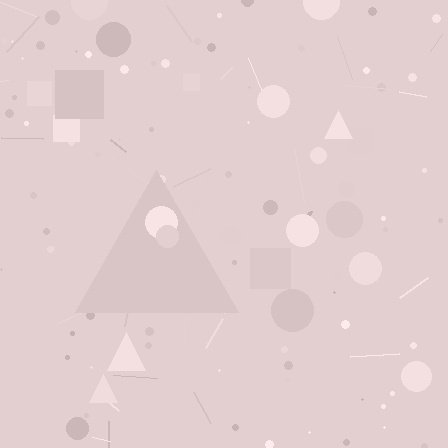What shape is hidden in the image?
A triangle is hidden in the image.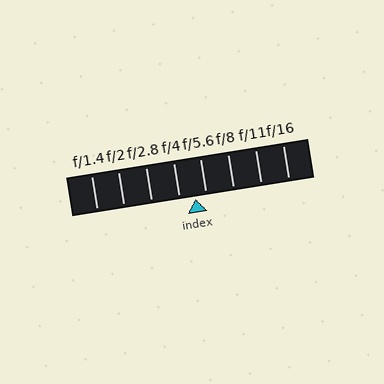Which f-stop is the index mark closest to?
The index mark is closest to f/5.6.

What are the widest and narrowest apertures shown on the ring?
The widest aperture shown is f/1.4 and the narrowest is f/16.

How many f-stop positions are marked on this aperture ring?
There are 8 f-stop positions marked.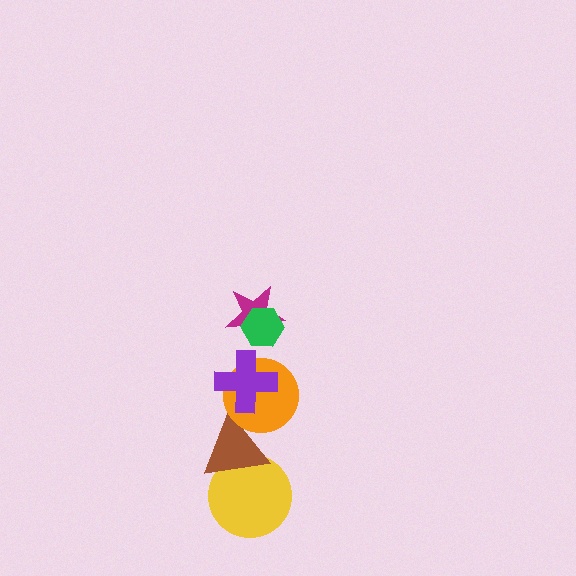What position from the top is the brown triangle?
The brown triangle is 5th from the top.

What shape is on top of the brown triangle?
The orange circle is on top of the brown triangle.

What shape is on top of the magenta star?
The green hexagon is on top of the magenta star.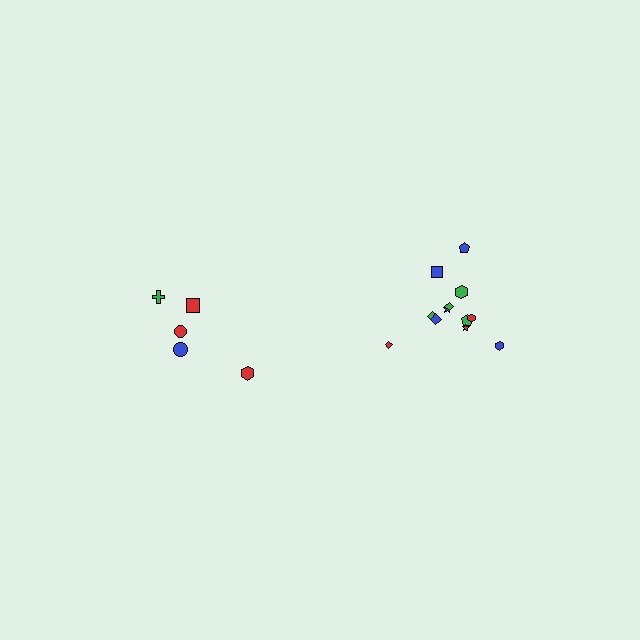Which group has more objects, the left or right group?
The right group.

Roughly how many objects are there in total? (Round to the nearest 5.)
Roughly 15 objects in total.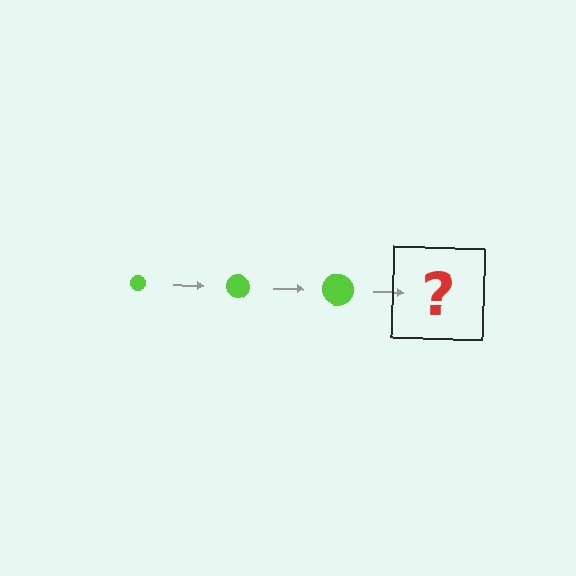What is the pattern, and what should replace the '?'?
The pattern is that the circle gets progressively larger each step. The '?' should be a lime circle, larger than the previous one.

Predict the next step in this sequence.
The next step is a lime circle, larger than the previous one.